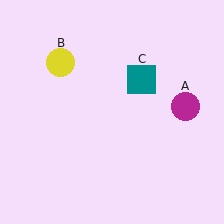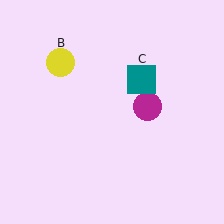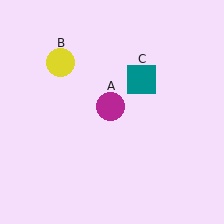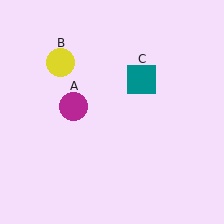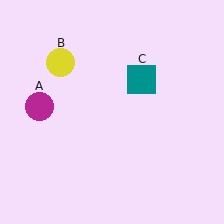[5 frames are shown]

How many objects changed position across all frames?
1 object changed position: magenta circle (object A).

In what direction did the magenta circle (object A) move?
The magenta circle (object A) moved left.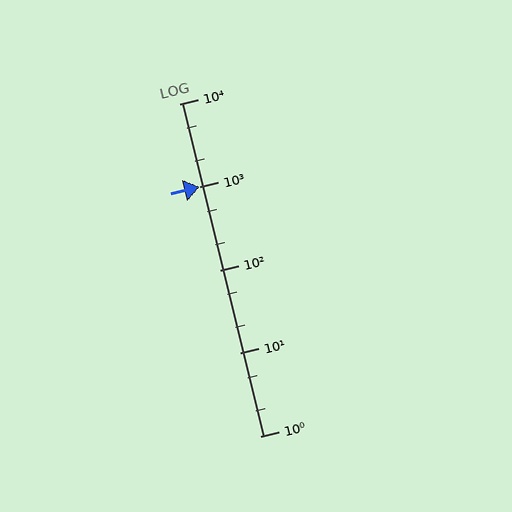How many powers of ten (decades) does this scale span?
The scale spans 4 decades, from 1 to 10000.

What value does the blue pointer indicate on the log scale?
The pointer indicates approximately 1000.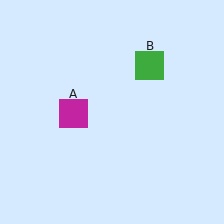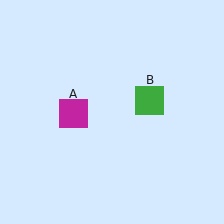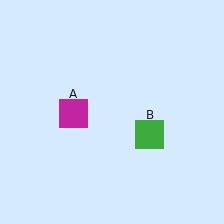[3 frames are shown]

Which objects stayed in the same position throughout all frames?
Magenta square (object A) remained stationary.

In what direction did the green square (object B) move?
The green square (object B) moved down.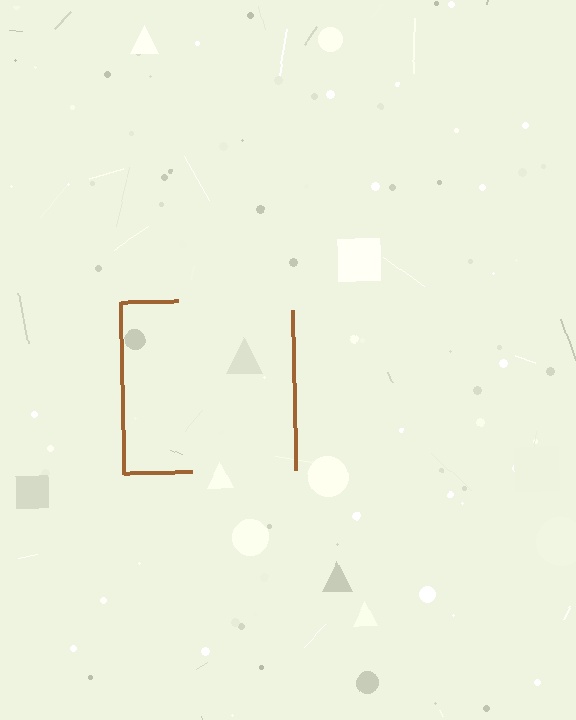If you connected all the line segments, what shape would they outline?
They would outline a square.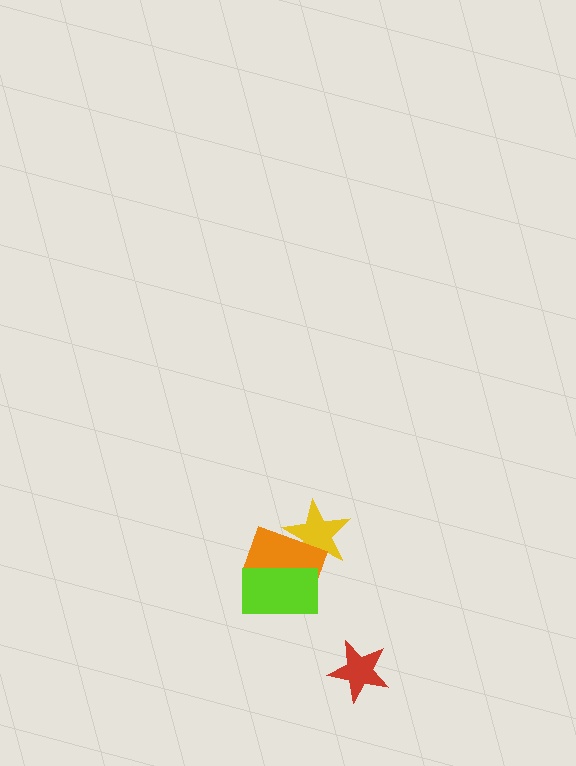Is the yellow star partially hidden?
Yes, it is partially covered by another shape.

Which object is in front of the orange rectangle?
The lime rectangle is in front of the orange rectangle.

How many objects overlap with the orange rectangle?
2 objects overlap with the orange rectangle.